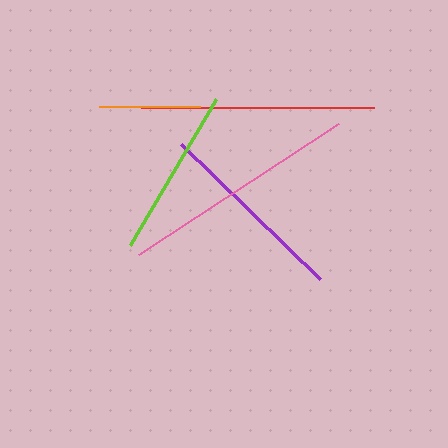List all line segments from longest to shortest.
From longest to shortest: pink, red, purple, lime, orange.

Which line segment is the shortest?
The orange line is the shortest at approximately 101 pixels.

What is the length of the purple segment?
The purple segment is approximately 194 pixels long.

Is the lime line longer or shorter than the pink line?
The pink line is longer than the lime line.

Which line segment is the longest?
The pink line is the longest at approximately 240 pixels.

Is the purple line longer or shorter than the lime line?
The purple line is longer than the lime line.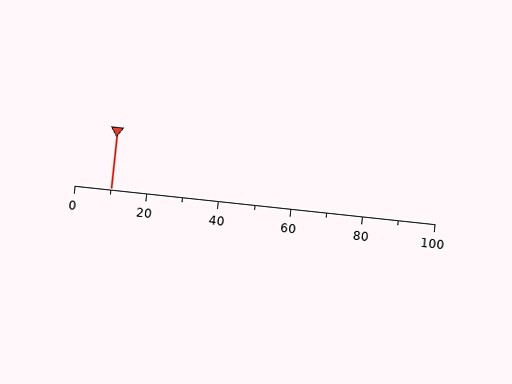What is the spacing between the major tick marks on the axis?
The major ticks are spaced 20 apart.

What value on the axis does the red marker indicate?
The marker indicates approximately 10.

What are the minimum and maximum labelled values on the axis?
The axis runs from 0 to 100.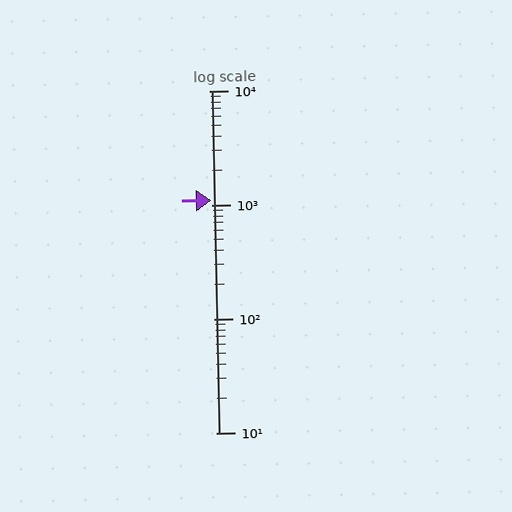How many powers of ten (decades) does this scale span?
The scale spans 3 decades, from 10 to 10000.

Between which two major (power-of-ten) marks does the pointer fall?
The pointer is between 1000 and 10000.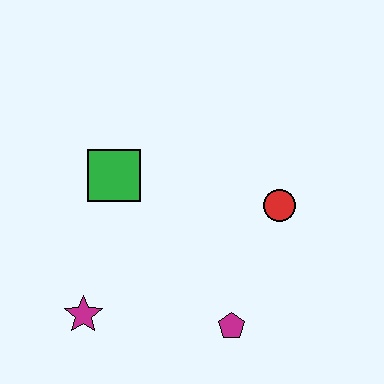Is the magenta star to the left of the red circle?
Yes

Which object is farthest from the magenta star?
The red circle is farthest from the magenta star.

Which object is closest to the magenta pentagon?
The red circle is closest to the magenta pentagon.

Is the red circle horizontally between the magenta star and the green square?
No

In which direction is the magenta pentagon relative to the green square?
The magenta pentagon is below the green square.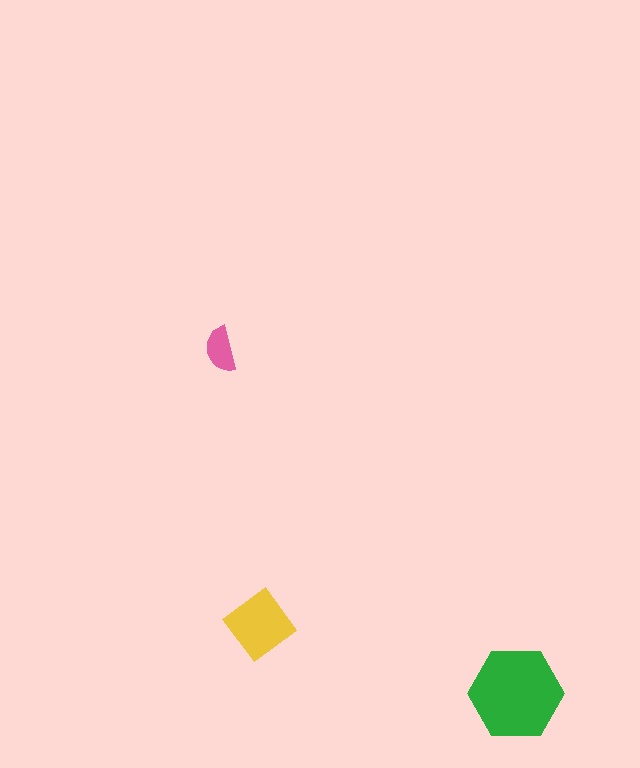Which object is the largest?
The green hexagon.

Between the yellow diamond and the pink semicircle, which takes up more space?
The yellow diamond.